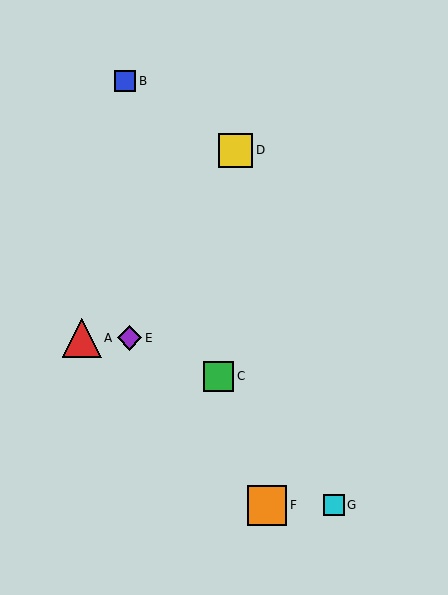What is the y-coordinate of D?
Object D is at y≈150.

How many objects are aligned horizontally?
2 objects (A, E) are aligned horizontally.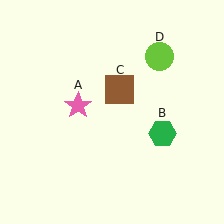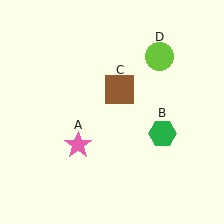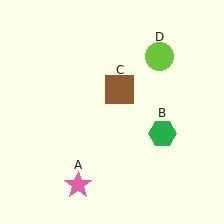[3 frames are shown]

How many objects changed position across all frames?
1 object changed position: pink star (object A).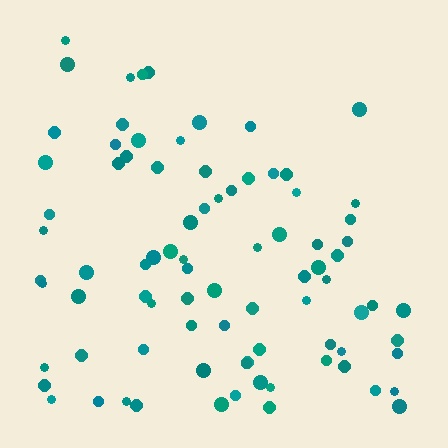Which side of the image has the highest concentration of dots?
The bottom.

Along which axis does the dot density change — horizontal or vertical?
Vertical.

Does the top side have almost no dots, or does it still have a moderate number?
Still a moderate number, just noticeably fewer than the bottom.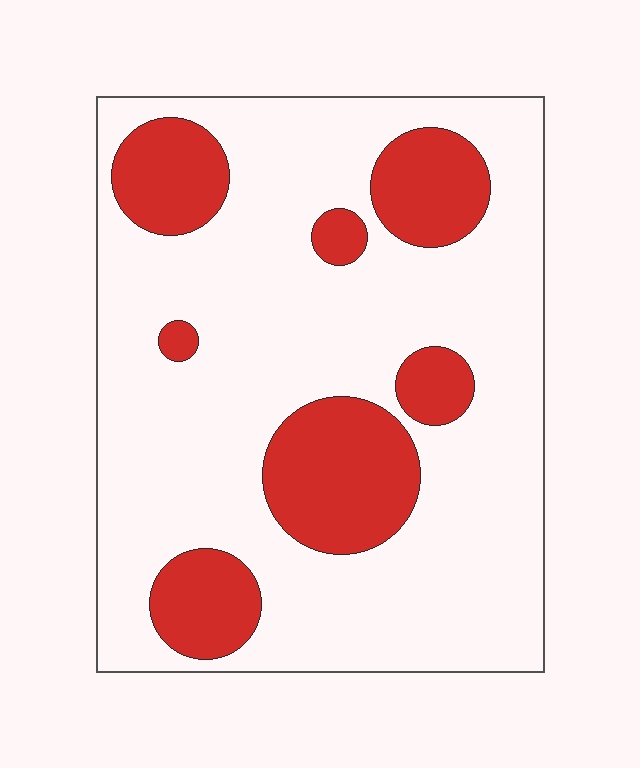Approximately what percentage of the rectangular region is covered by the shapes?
Approximately 25%.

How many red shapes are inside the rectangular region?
7.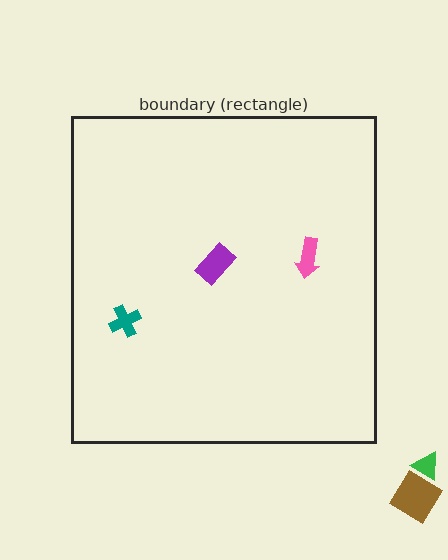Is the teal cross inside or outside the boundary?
Inside.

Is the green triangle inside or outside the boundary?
Outside.